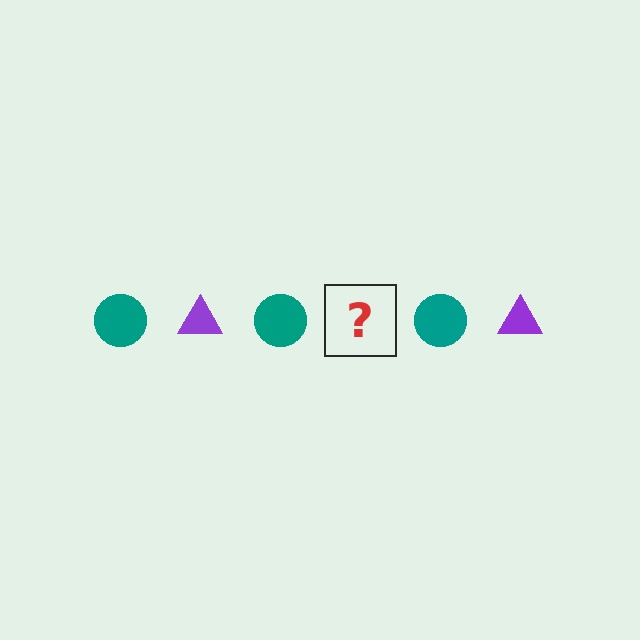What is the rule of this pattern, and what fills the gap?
The rule is that the pattern alternates between teal circle and purple triangle. The gap should be filled with a purple triangle.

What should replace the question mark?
The question mark should be replaced with a purple triangle.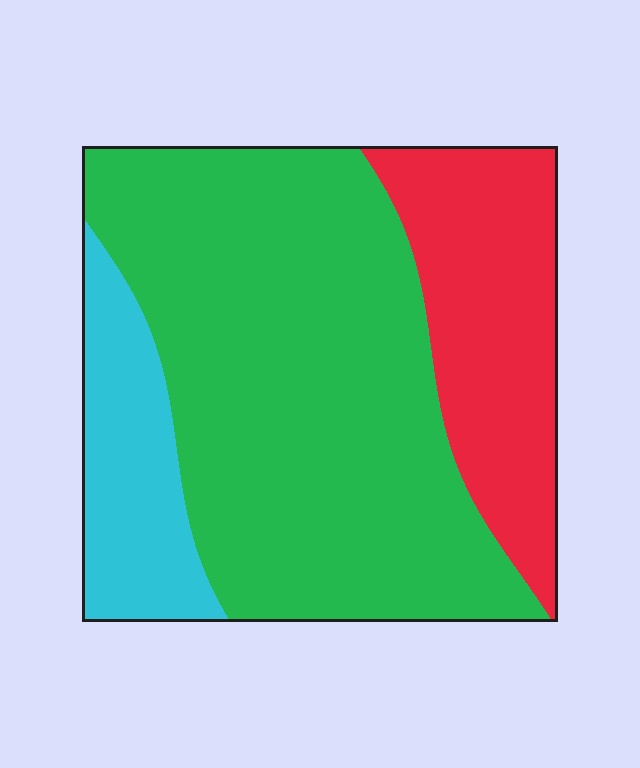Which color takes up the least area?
Cyan, at roughly 15%.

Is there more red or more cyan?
Red.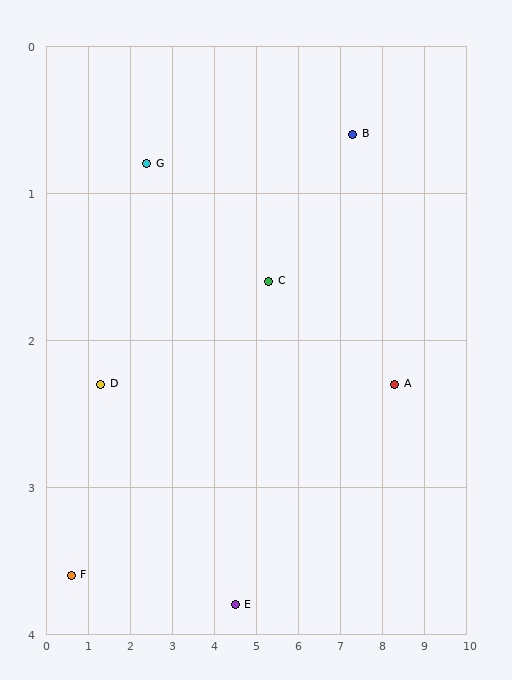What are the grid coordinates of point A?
Point A is at approximately (8.3, 2.3).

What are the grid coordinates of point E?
Point E is at approximately (4.5, 3.8).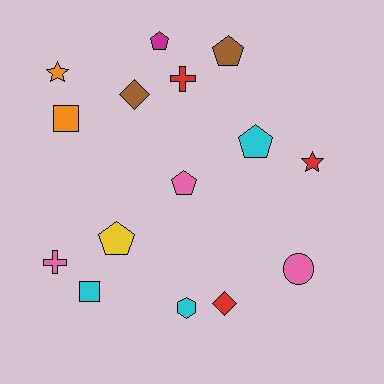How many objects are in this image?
There are 15 objects.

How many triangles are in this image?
There are no triangles.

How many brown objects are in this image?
There are 2 brown objects.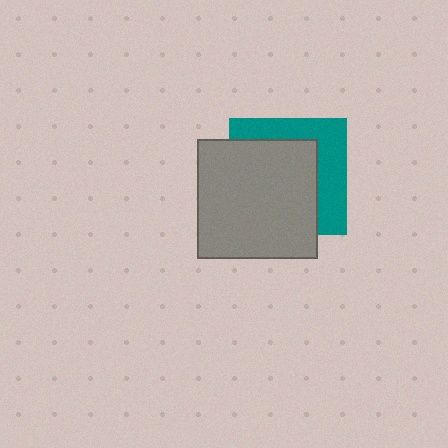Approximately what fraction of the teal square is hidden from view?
Roughly 61% of the teal square is hidden behind the gray square.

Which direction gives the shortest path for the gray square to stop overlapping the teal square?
Moving toward the lower-left gives the shortest separation.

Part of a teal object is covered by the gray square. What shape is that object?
It is a square.